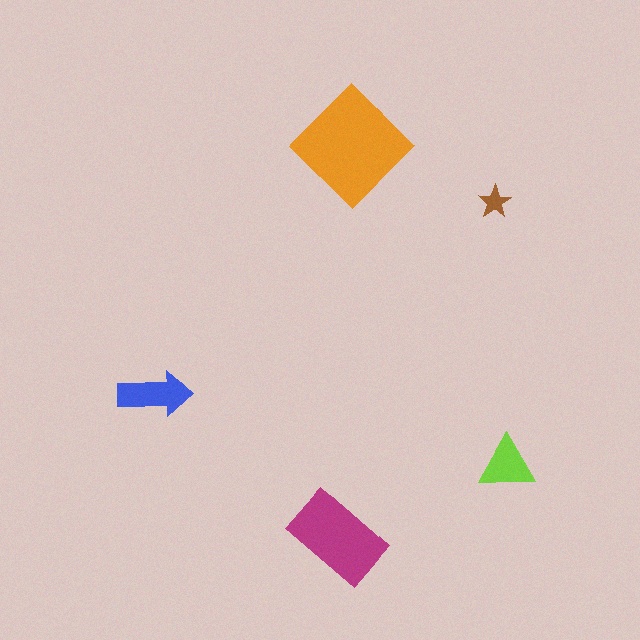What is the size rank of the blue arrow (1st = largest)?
3rd.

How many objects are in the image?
There are 5 objects in the image.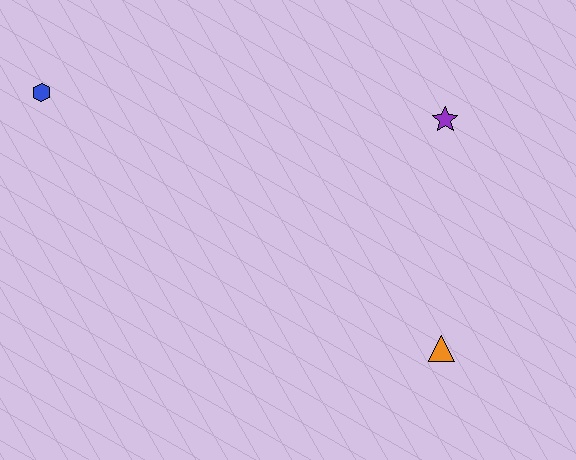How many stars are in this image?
There is 1 star.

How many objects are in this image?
There are 3 objects.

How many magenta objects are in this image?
There are no magenta objects.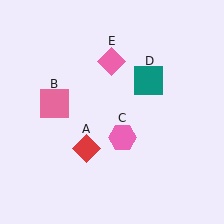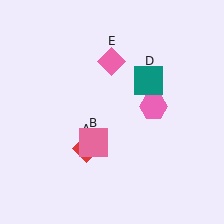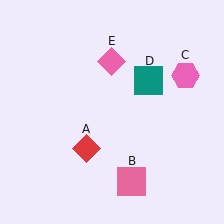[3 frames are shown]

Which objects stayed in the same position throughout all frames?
Red diamond (object A) and teal square (object D) and pink diamond (object E) remained stationary.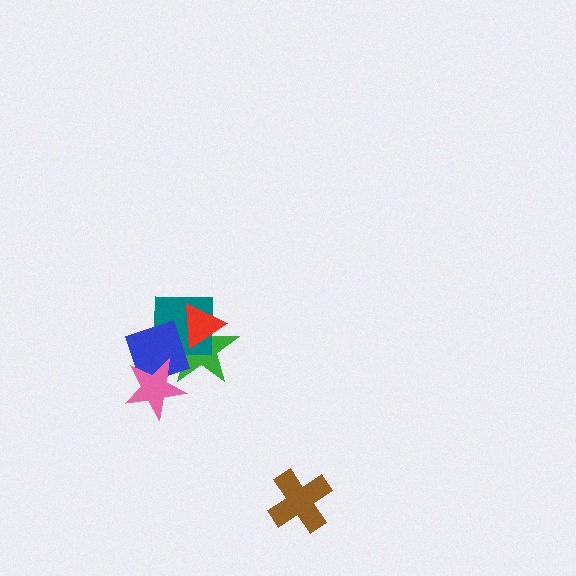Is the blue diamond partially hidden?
Yes, it is partially covered by another shape.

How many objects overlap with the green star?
4 objects overlap with the green star.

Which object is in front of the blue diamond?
The pink star is in front of the blue diamond.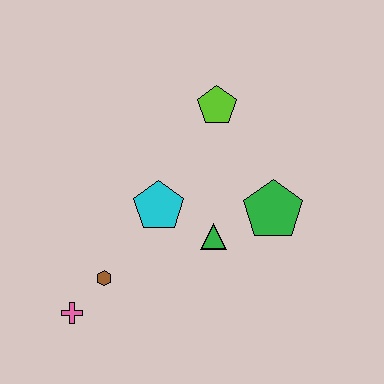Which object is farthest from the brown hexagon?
The lime pentagon is farthest from the brown hexagon.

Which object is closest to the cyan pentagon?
The green triangle is closest to the cyan pentagon.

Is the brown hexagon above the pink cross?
Yes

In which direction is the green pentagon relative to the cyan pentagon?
The green pentagon is to the right of the cyan pentagon.